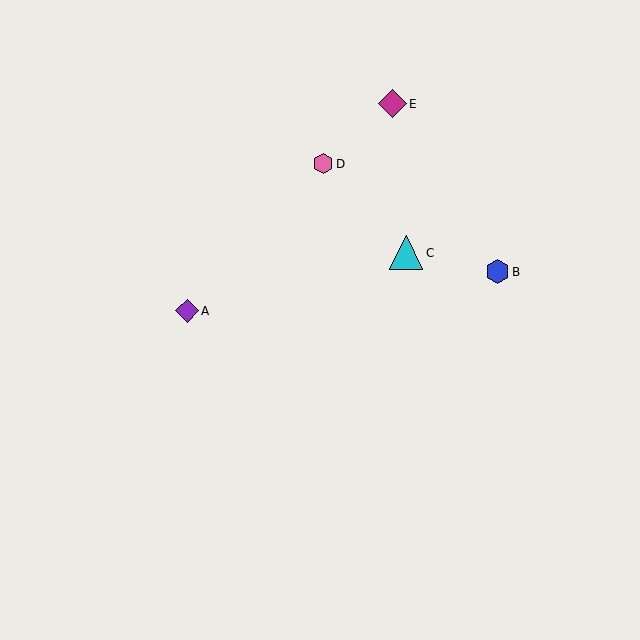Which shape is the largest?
The cyan triangle (labeled C) is the largest.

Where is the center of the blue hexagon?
The center of the blue hexagon is at (497, 272).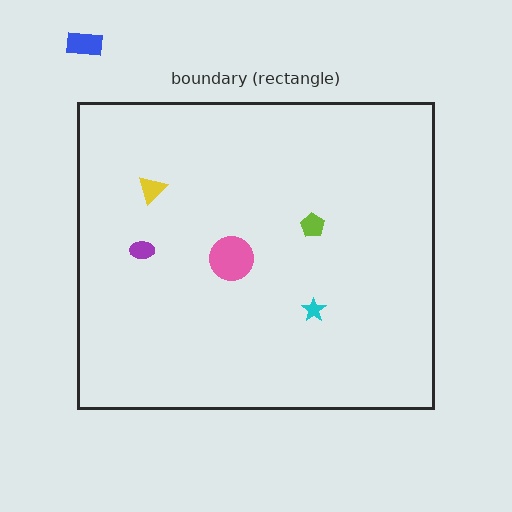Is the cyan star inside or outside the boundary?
Inside.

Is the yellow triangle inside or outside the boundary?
Inside.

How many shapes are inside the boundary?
5 inside, 1 outside.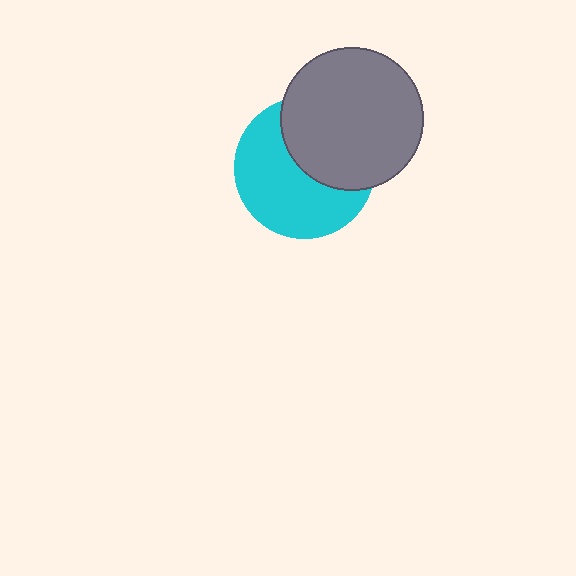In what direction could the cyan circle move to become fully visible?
The cyan circle could move toward the lower-left. That would shift it out from behind the gray circle entirely.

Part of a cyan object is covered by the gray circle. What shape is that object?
It is a circle.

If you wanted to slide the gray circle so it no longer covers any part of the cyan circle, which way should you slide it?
Slide it toward the upper-right — that is the most direct way to separate the two shapes.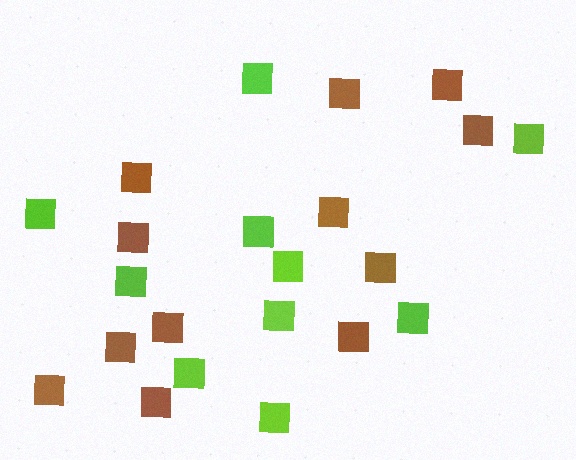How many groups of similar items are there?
There are 2 groups: one group of brown squares (12) and one group of lime squares (10).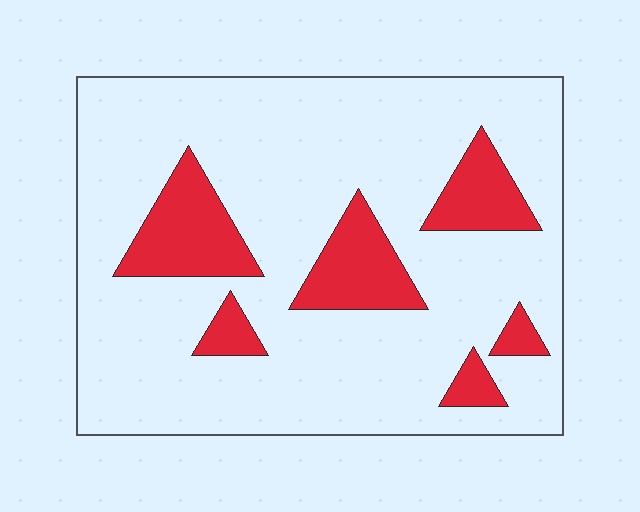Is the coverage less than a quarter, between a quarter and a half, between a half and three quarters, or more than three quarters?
Less than a quarter.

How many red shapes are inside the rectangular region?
6.